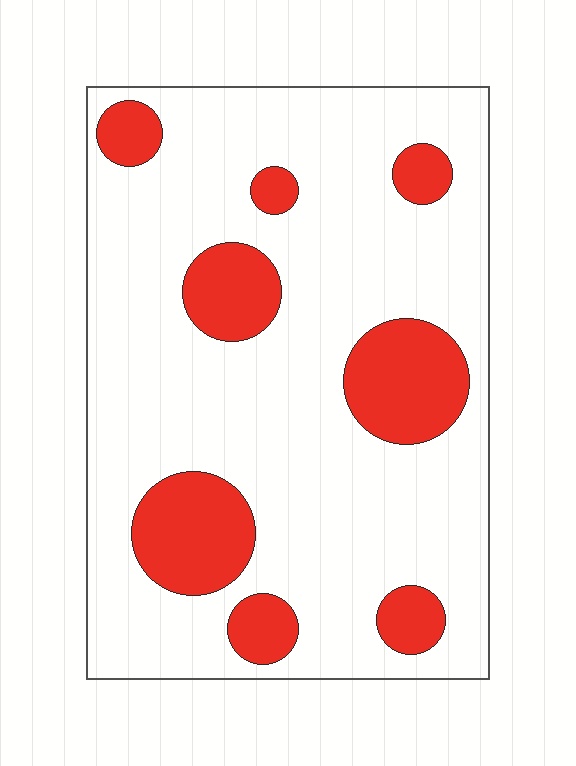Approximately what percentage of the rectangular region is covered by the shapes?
Approximately 20%.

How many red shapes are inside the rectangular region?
8.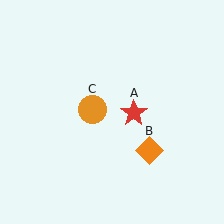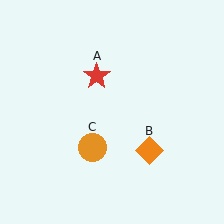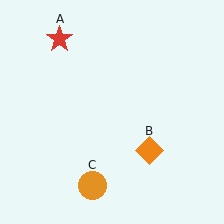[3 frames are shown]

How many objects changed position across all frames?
2 objects changed position: red star (object A), orange circle (object C).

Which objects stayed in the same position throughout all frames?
Orange diamond (object B) remained stationary.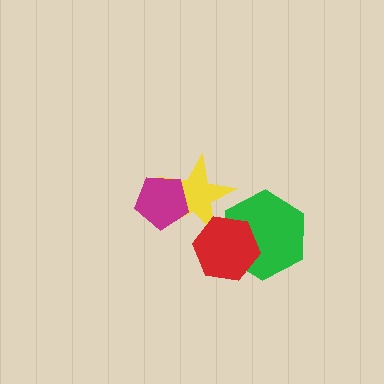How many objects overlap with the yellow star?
2 objects overlap with the yellow star.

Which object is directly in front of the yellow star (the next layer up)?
The magenta pentagon is directly in front of the yellow star.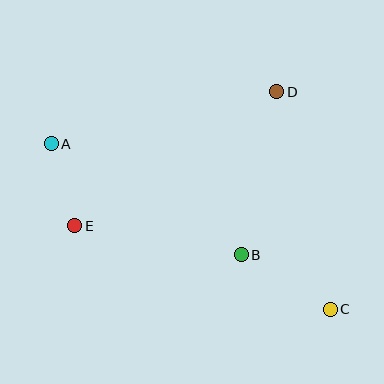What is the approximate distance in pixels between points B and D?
The distance between B and D is approximately 167 pixels.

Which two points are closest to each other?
Points A and E are closest to each other.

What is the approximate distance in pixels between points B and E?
The distance between B and E is approximately 169 pixels.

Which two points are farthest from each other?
Points A and C are farthest from each other.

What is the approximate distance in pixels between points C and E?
The distance between C and E is approximately 269 pixels.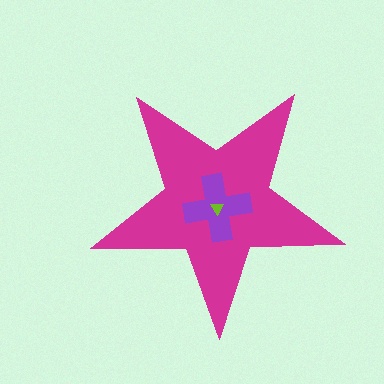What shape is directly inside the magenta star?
The purple cross.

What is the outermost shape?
The magenta star.